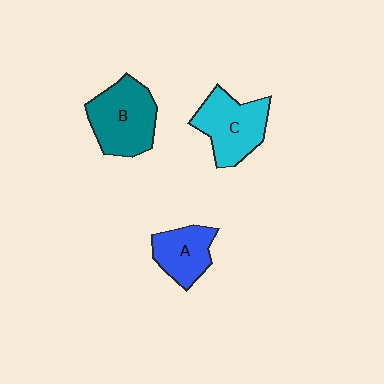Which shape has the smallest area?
Shape A (blue).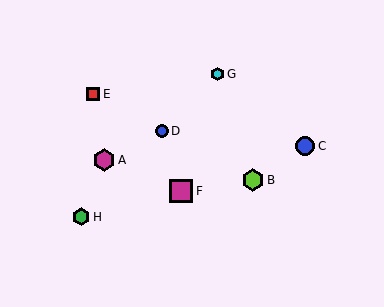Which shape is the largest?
The magenta square (labeled F) is the largest.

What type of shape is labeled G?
Shape G is a cyan hexagon.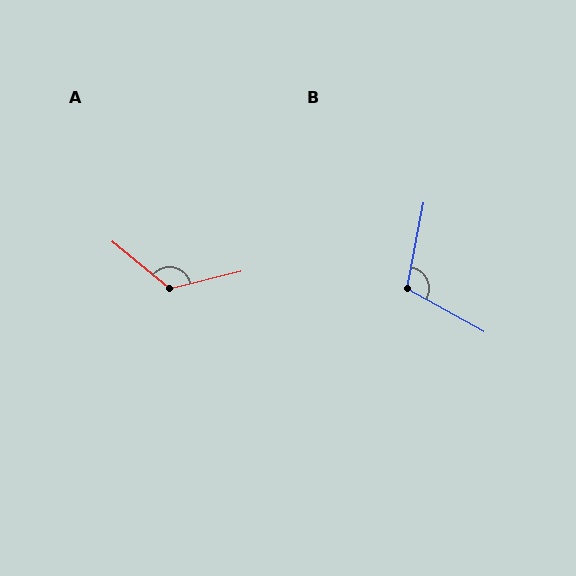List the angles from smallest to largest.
B (108°), A (126°).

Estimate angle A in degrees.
Approximately 126 degrees.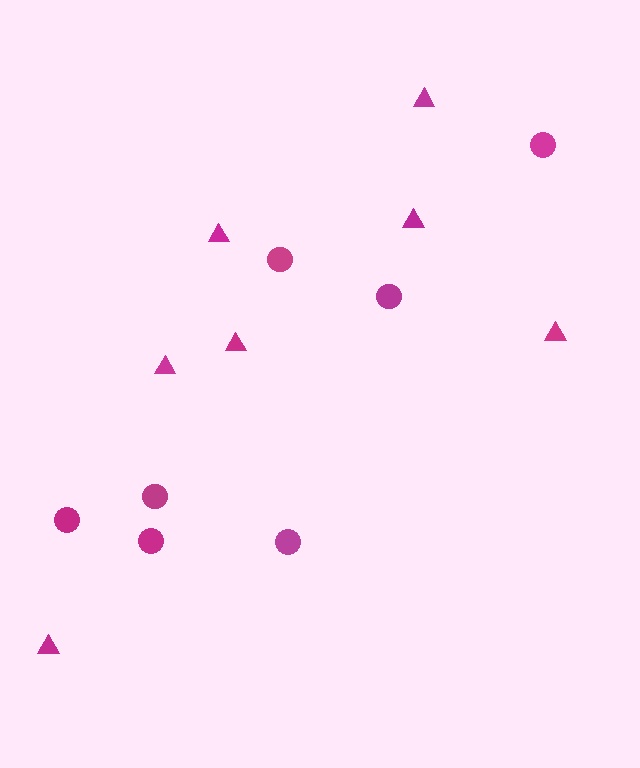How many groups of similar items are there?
There are 2 groups: one group of circles (7) and one group of triangles (7).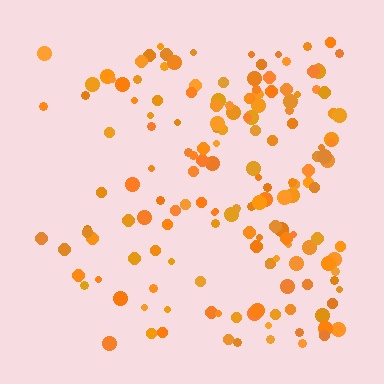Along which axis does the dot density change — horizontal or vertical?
Horizontal.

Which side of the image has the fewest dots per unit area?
The left.